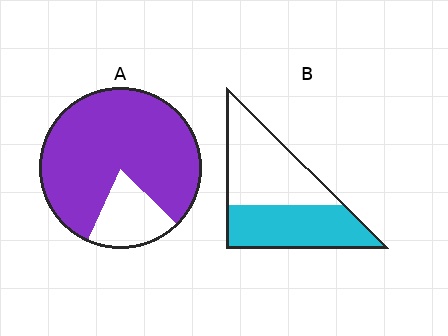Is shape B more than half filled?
Roughly half.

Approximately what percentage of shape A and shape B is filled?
A is approximately 80% and B is approximately 45%.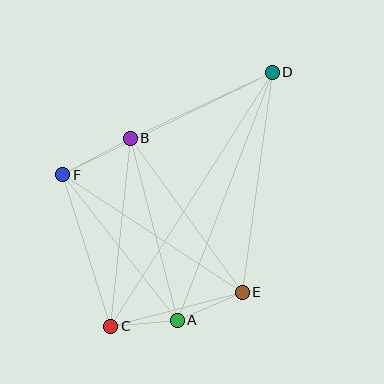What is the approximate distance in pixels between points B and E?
The distance between B and E is approximately 191 pixels.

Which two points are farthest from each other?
Points C and D are farthest from each other.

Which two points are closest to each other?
Points A and C are closest to each other.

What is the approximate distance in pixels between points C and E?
The distance between C and E is approximately 136 pixels.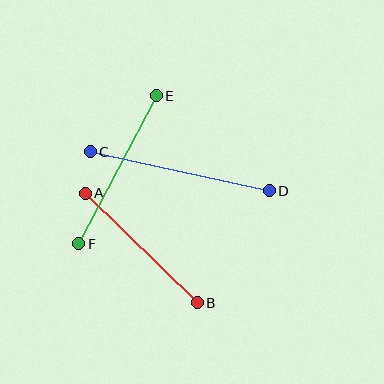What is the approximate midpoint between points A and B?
The midpoint is at approximately (141, 248) pixels.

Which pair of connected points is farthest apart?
Points C and D are farthest apart.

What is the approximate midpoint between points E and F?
The midpoint is at approximately (118, 170) pixels.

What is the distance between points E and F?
The distance is approximately 167 pixels.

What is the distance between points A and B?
The distance is approximately 157 pixels.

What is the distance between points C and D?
The distance is approximately 183 pixels.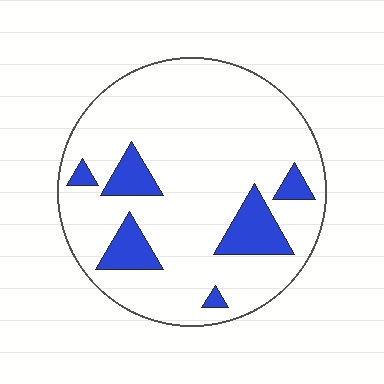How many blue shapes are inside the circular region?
6.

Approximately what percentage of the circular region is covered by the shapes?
Approximately 15%.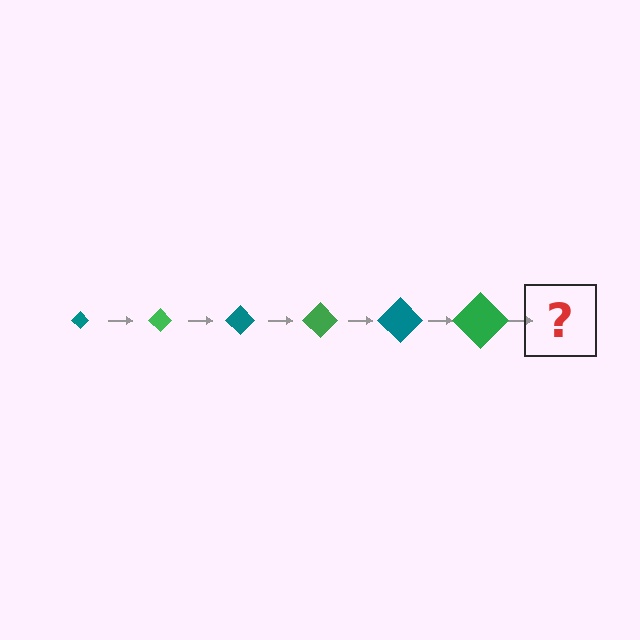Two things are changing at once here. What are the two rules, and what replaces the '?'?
The two rules are that the diamond grows larger each step and the color cycles through teal and green. The '?' should be a teal diamond, larger than the previous one.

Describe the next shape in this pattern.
It should be a teal diamond, larger than the previous one.